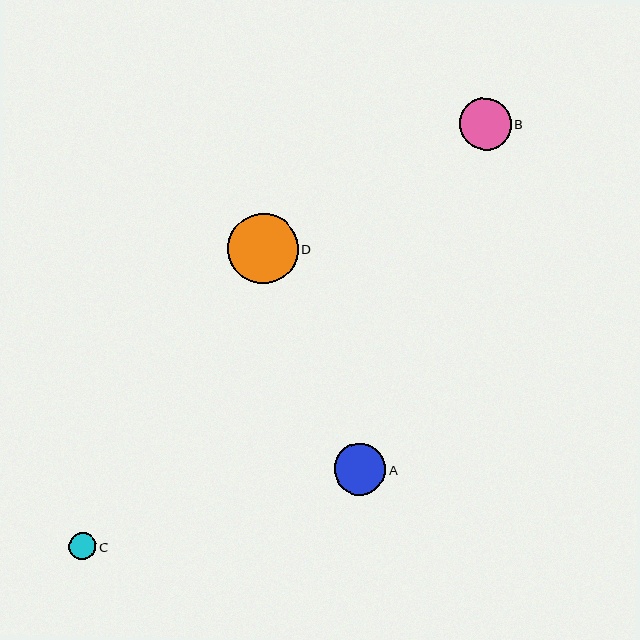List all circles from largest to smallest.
From largest to smallest: D, B, A, C.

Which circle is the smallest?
Circle C is the smallest with a size of approximately 27 pixels.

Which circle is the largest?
Circle D is the largest with a size of approximately 71 pixels.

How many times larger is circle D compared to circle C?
Circle D is approximately 2.6 times the size of circle C.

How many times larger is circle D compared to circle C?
Circle D is approximately 2.6 times the size of circle C.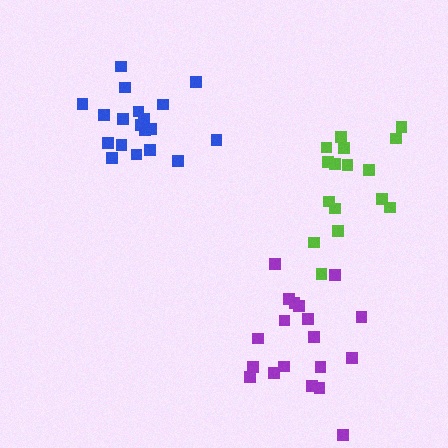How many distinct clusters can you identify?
There are 3 distinct clusters.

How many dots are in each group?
Group 1: 16 dots, Group 2: 19 dots, Group 3: 19 dots (54 total).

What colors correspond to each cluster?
The clusters are colored: lime, blue, purple.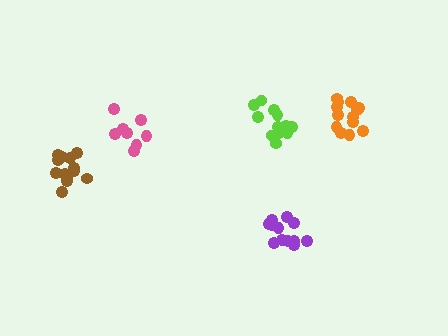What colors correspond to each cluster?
The clusters are colored: orange, lime, pink, brown, purple.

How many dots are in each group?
Group 1: 13 dots, Group 2: 12 dots, Group 3: 8 dots, Group 4: 13 dots, Group 5: 12 dots (58 total).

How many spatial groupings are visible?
There are 5 spatial groupings.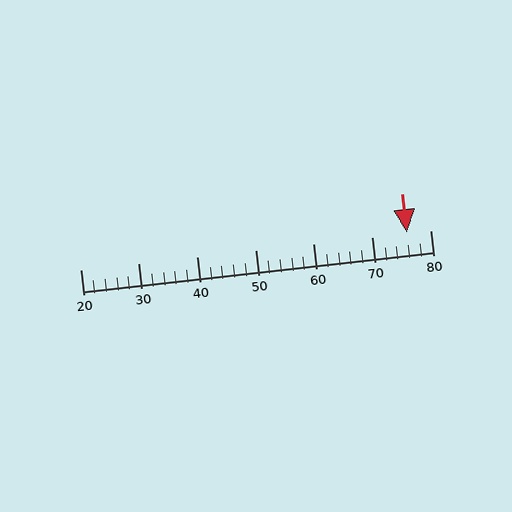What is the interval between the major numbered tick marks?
The major tick marks are spaced 10 units apart.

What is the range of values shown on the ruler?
The ruler shows values from 20 to 80.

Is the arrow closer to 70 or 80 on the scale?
The arrow is closer to 80.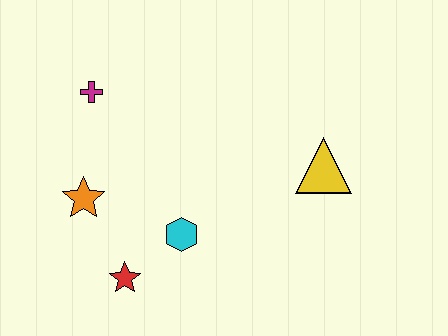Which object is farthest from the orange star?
The yellow triangle is farthest from the orange star.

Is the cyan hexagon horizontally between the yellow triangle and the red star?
Yes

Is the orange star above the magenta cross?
No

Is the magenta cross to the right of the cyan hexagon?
No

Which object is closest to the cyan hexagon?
The red star is closest to the cyan hexagon.